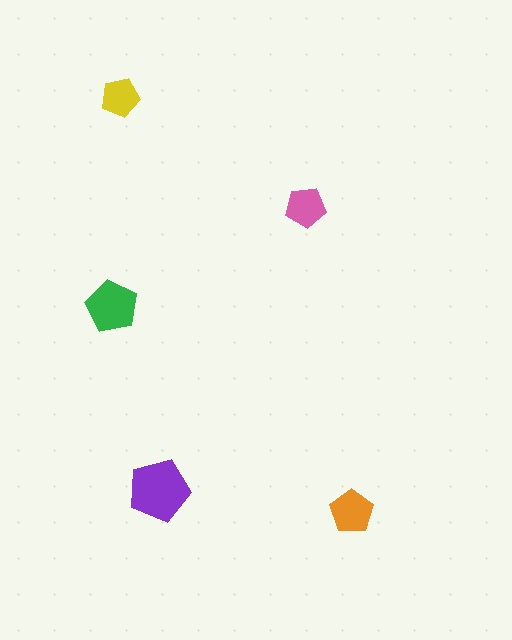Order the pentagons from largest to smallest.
the purple one, the green one, the orange one, the pink one, the yellow one.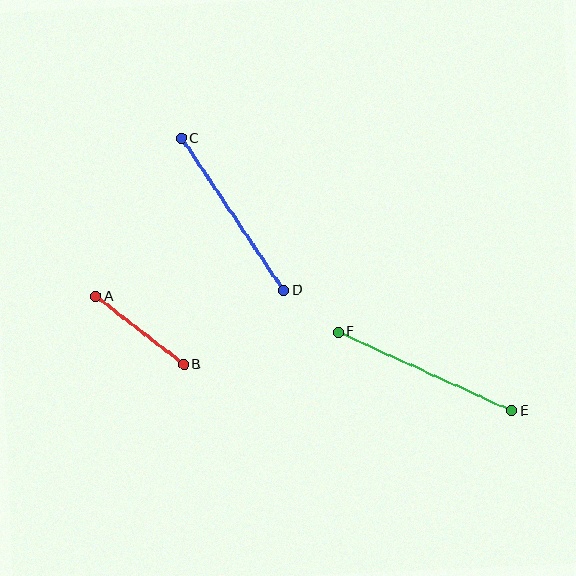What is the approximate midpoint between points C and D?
The midpoint is at approximately (232, 214) pixels.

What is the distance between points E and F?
The distance is approximately 190 pixels.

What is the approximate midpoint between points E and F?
The midpoint is at approximately (425, 371) pixels.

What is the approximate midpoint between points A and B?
The midpoint is at approximately (140, 330) pixels.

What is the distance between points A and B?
The distance is approximately 111 pixels.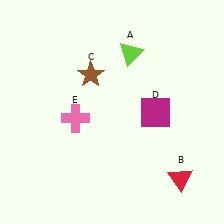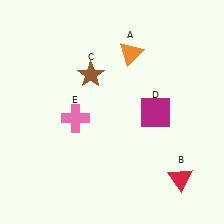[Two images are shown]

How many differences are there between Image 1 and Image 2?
There is 1 difference between the two images.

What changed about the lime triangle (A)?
In Image 1, A is lime. In Image 2, it changed to orange.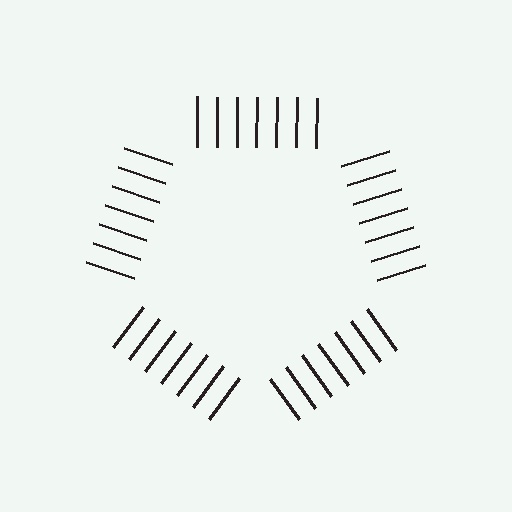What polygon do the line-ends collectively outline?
An illusory pentagon — the line segments terminate on its edges but no continuous stroke is drawn.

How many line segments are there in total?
35 — 7 along each of the 5 edges.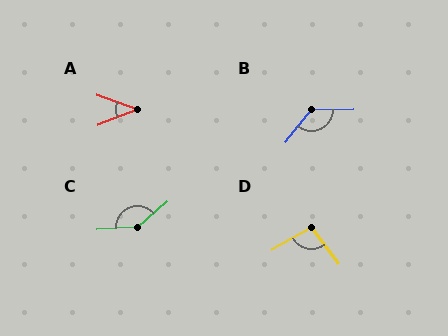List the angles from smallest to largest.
A (41°), D (98°), B (129°), C (143°).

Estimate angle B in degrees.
Approximately 129 degrees.